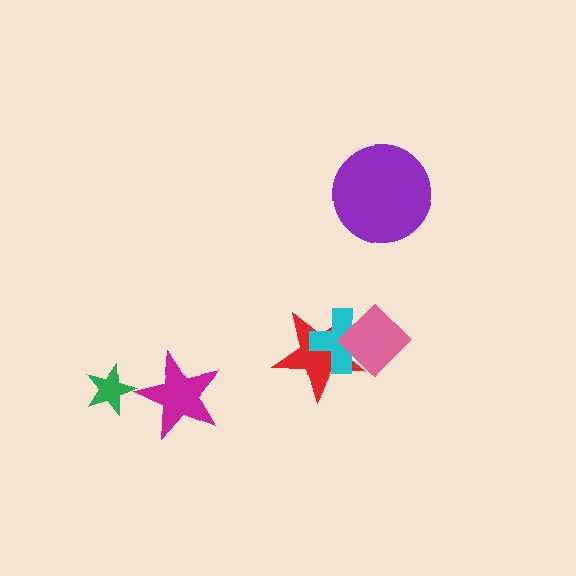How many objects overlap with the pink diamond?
2 objects overlap with the pink diamond.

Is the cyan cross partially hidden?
Yes, it is partially covered by another shape.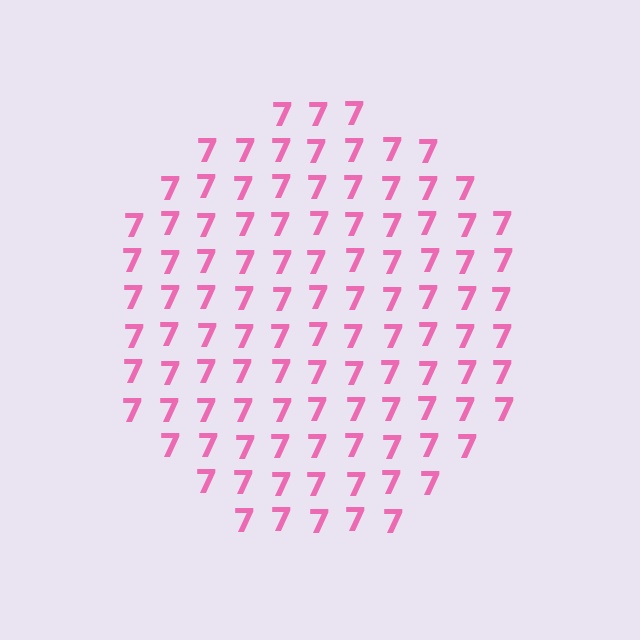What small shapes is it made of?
It is made of small digit 7's.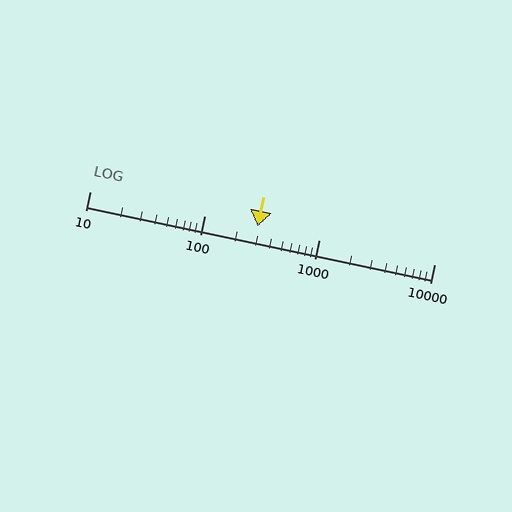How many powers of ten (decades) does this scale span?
The scale spans 3 decades, from 10 to 10000.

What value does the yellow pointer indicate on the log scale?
The pointer indicates approximately 290.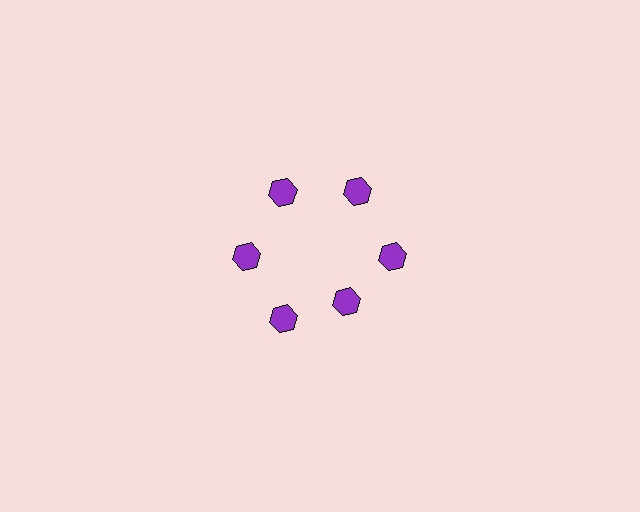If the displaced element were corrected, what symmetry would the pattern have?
It would have 6-fold rotational symmetry — the pattern would map onto itself every 60 degrees.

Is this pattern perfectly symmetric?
No. The 6 purple hexagons are arranged in a ring, but one element near the 5 o'clock position is pulled inward toward the center, breaking the 6-fold rotational symmetry.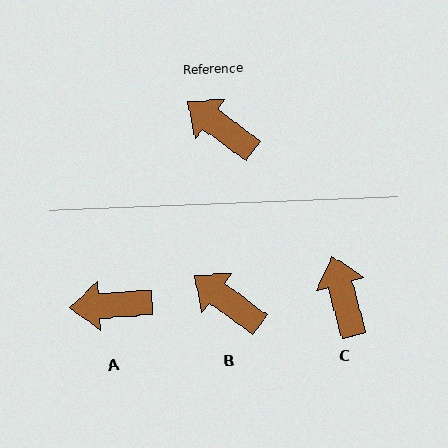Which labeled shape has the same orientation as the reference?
B.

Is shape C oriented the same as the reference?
No, it is off by about 38 degrees.